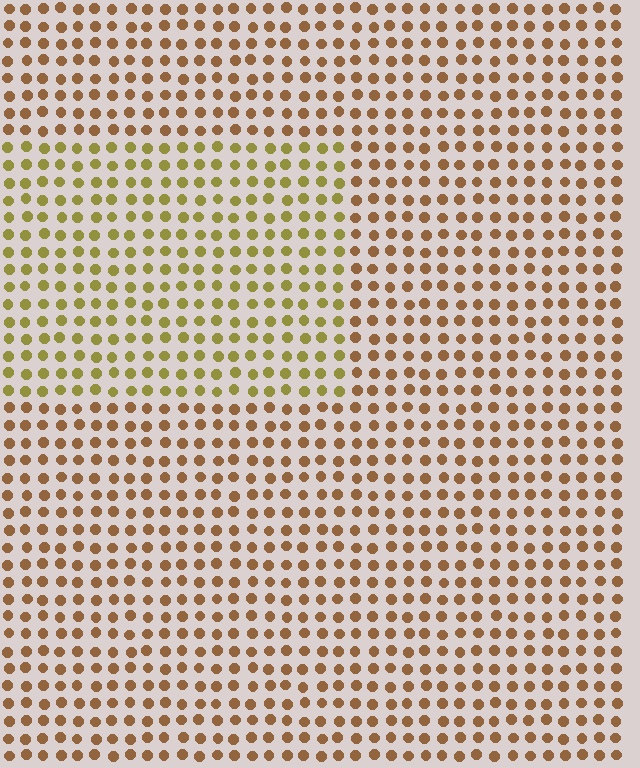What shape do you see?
I see a rectangle.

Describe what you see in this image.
The image is filled with small brown elements in a uniform arrangement. A rectangle-shaped region is visible where the elements are tinted to a slightly different hue, forming a subtle color boundary.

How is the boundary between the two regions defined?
The boundary is defined purely by a slight shift in hue (about 32 degrees). Spacing, size, and orientation are identical on both sides.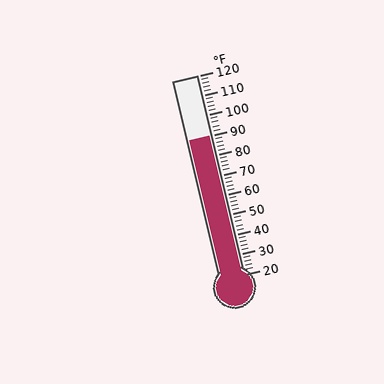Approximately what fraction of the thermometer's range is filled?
The thermometer is filled to approximately 70% of its range.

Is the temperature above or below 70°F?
The temperature is above 70°F.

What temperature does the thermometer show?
The thermometer shows approximately 90°F.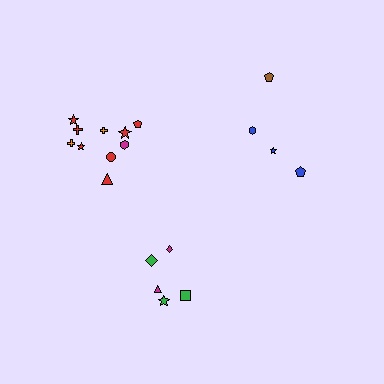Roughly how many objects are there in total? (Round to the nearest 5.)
Roughly 20 objects in total.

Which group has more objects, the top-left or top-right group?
The top-left group.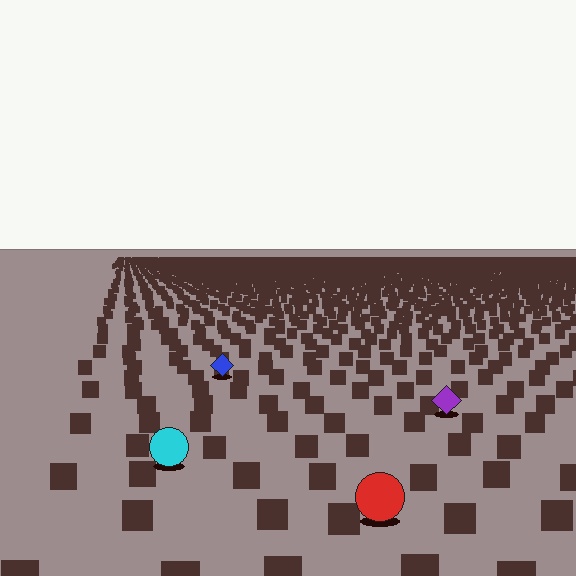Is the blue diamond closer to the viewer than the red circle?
No. The red circle is closer — you can tell from the texture gradient: the ground texture is coarser near it.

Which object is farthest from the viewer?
The blue diamond is farthest from the viewer. It appears smaller and the ground texture around it is denser.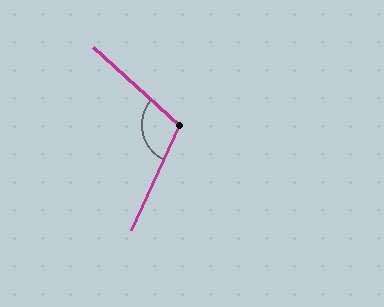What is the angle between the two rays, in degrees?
Approximately 108 degrees.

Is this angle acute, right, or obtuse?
It is obtuse.